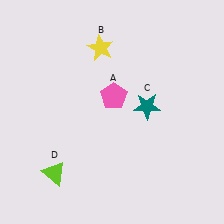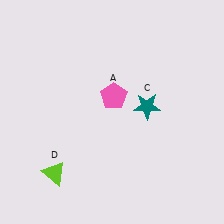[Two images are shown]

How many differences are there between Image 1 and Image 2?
There is 1 difference between the two images.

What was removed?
The yellow star (B) was removed in Image 2.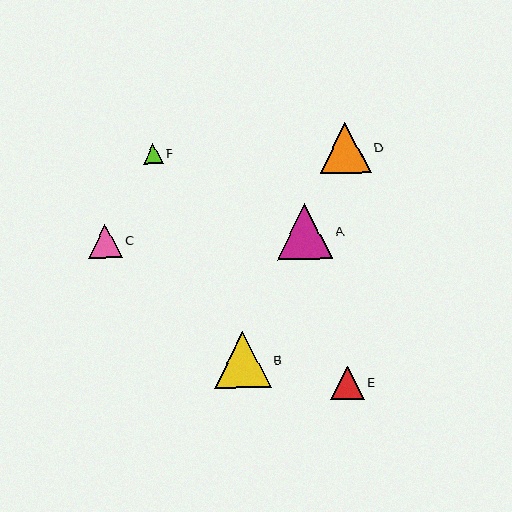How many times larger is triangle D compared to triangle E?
Triangle D is approximately 1.5 times the size of triangle E.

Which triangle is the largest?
Triangle B is the largest with a size of approximately 56 pixels.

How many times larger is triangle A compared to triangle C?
Triangle A is approximately 1.6 times the size of triangle C.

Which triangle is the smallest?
Triangle F is the smallest with a size of approximately 20 pixels.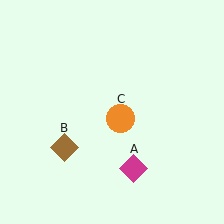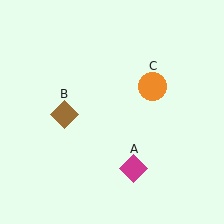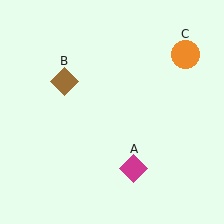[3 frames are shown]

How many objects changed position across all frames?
2 objects changed position: brown diamond (object B), orange circle (object C).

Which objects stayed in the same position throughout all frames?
Magenta diamond (object A) remained stationary.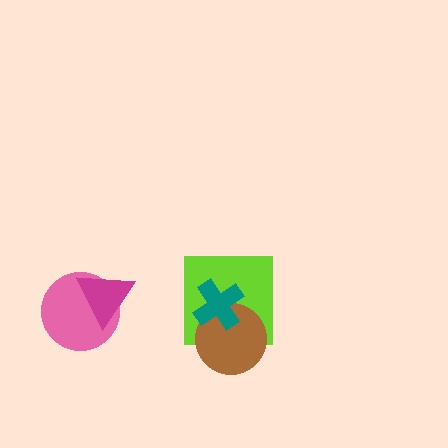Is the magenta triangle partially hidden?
No, no other shape covers it.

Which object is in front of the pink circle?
The magenta triangle is in front of the pink circle.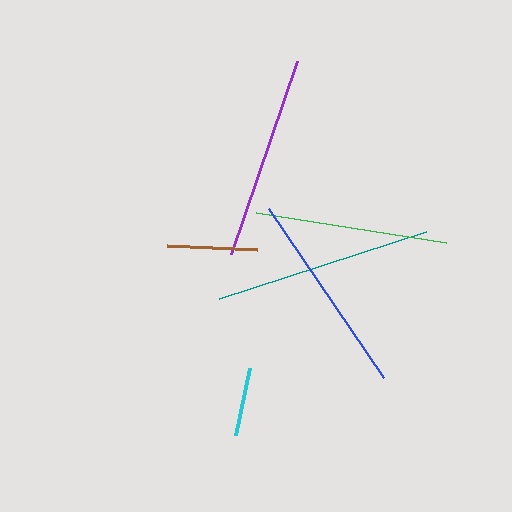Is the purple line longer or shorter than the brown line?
The purple line is longer than the brown line.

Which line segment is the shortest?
The cyan line is the shortest at approximately 68 pixels.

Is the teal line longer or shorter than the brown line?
The teal line is longer than the brown line.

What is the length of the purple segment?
The purple segment is approximately 205 pixels long.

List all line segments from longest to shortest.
From longest to shortest: teal, purple, blue, green, brown, cyan.